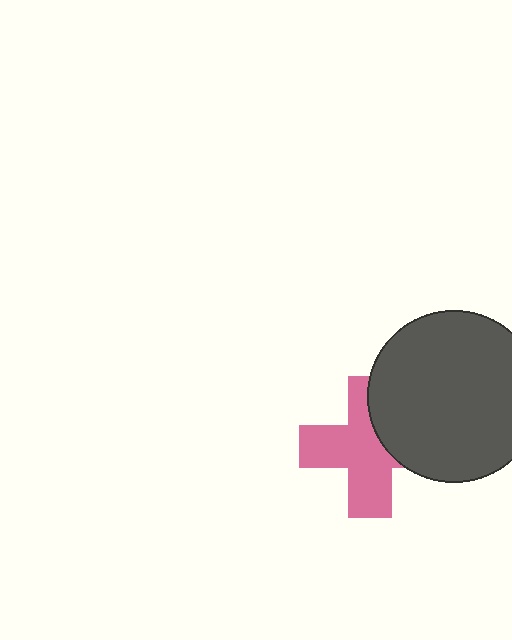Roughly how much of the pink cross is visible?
Most of it is visible (roughly 66%).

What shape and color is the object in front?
The object in front is a dark gray circle.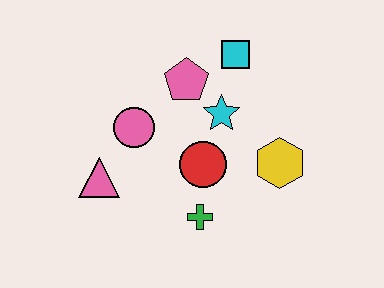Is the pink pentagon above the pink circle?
Yes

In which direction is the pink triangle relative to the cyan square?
The pink triangle is to the left of the cyan square.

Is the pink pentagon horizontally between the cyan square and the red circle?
No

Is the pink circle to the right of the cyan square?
No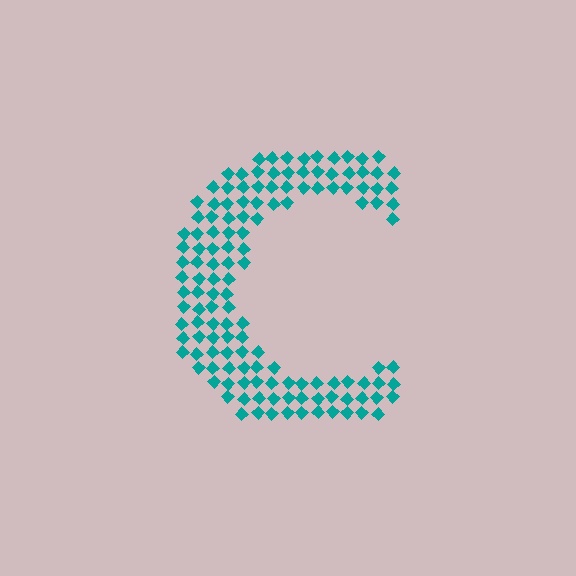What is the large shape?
The large shape is the letter C.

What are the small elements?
The small elements are diamonds.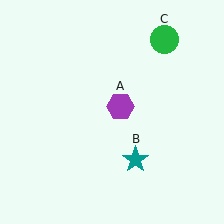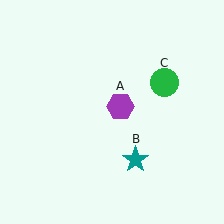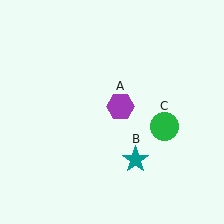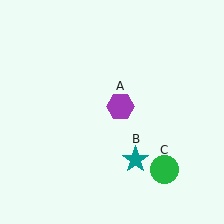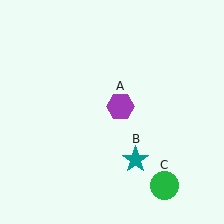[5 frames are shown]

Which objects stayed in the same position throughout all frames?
Purple hexagon (object A) and teal star (object B) remained stationary.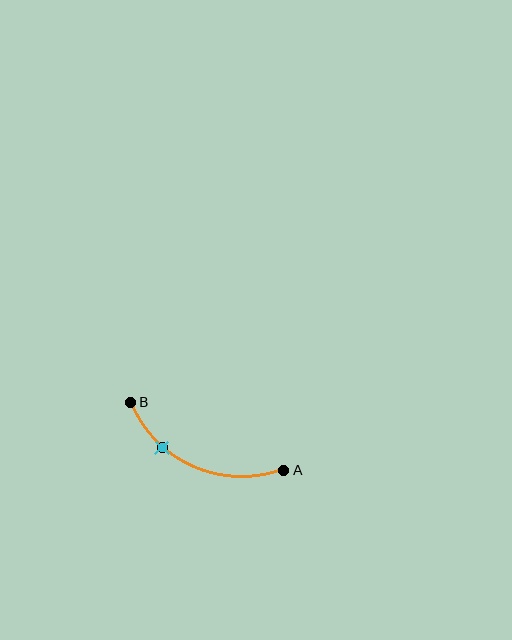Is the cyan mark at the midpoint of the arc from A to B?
No. The cyan mark lies on the arc but is closer to endpoint B. The arc midpoint would be at the point on the curve equidistant along the arc from both A and B.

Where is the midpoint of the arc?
The arc midpoint is the point on the curve farthest from the straight line joining A and B. It sits below that line.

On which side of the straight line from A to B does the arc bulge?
The arc bulges below the straight line connecting A and B.